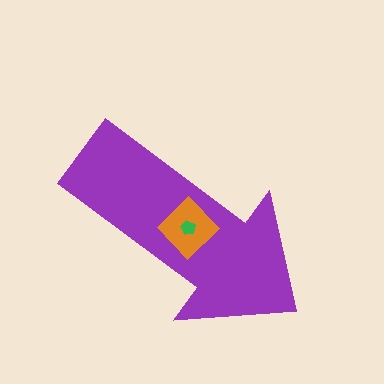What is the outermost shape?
The purple arrow.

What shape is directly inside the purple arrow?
The orange diamond.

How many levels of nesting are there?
3.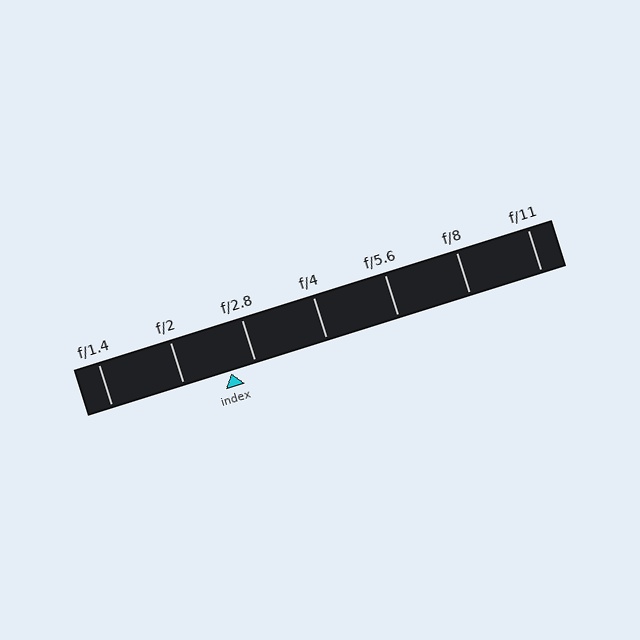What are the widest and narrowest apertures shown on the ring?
The widest aperture shown is f/1.4 and the narrowest is f/11.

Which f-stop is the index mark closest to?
The index mark is closest to f/2.8.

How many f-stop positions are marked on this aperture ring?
There are 7 f-stop positions marked.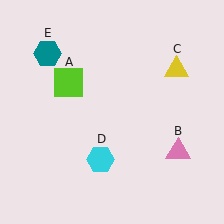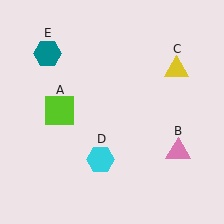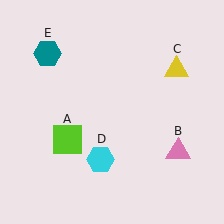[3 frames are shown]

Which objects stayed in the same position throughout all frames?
Pink triangle (object B) and yellow triangle (object C) and cyan hexagon (object D) and teal hexagon (object E) remained stationary.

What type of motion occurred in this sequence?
The lime square (object A) rotated counterclockwise around the center of the scene.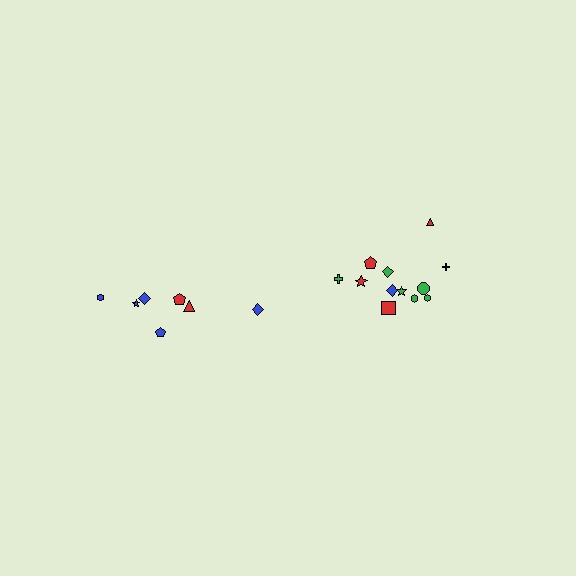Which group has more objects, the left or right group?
The right group.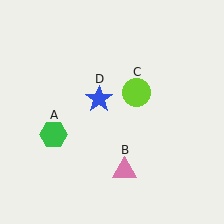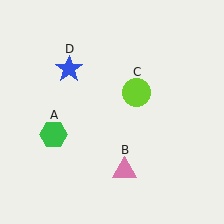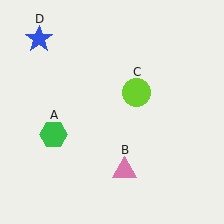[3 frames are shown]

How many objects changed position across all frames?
1 object changed position: blue star (object D).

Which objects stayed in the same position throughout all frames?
Green hexagon (object A) and pink triangle (object B) and lime circle (object C) remained stationary.